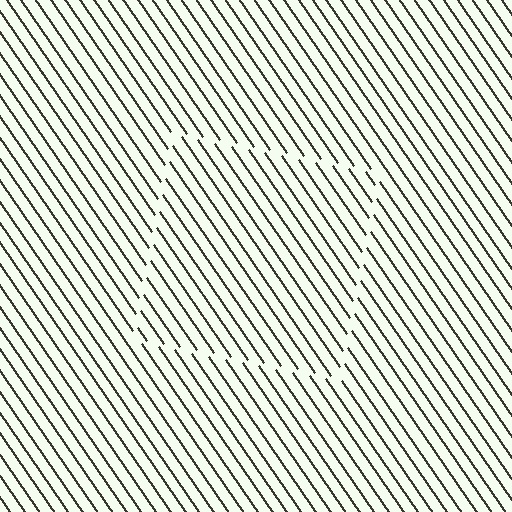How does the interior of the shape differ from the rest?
The interior of the shape contains the same grating, shifted by half a period — the contour is defined by the phase discontinuity where line-ends from the inner and outer gratings abut.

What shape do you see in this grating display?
An illusory square. The interior of the shape contains the same grating, shifted by half a period — the contour is defined by the phase discontinuity where line-ends from the inner and outer gratings abut.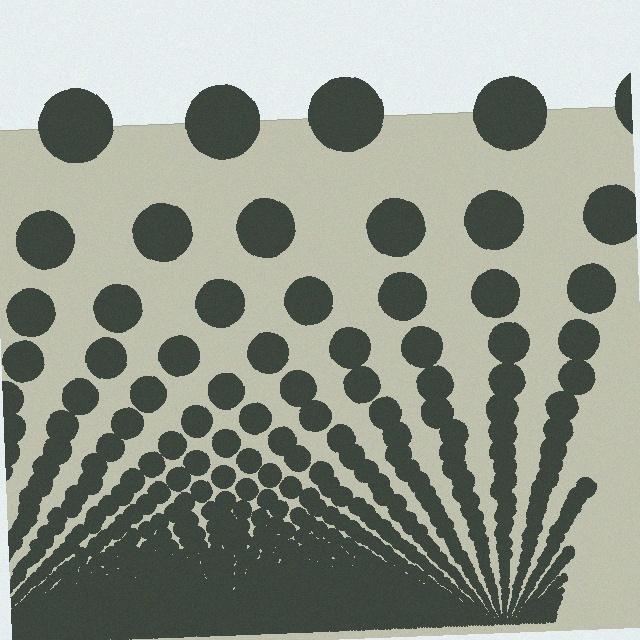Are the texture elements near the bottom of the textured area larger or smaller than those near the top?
Smaller. The gradient is inverted — elements near the bottom are smaller and denser.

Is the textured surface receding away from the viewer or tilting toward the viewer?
The surface appears to tilt toward the viewer. Texture elements get larger and sparser toward the top.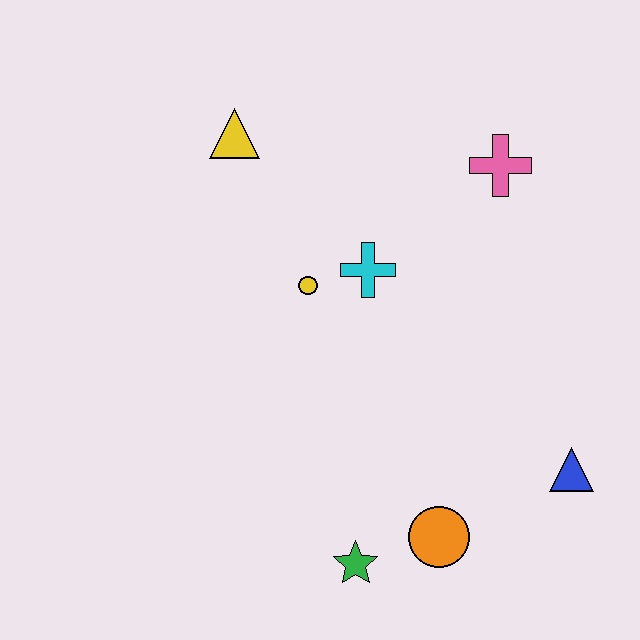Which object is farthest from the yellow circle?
The blue triangle is farthest from the yellow circle.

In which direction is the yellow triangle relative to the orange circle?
The yellow triangle is above the orange circle.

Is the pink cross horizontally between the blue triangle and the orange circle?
Yes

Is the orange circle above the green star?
Yes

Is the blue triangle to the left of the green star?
No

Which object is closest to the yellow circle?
The cyan cross is closest to the yellow circle.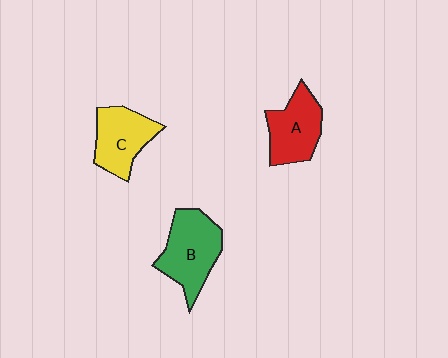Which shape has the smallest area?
Shape A (red).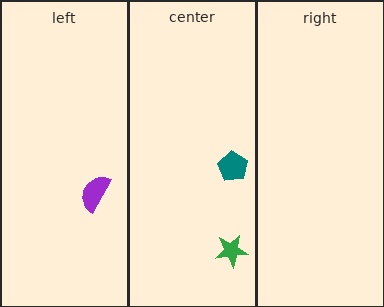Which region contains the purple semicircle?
The left region.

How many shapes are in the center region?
2.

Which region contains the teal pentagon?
The center region.